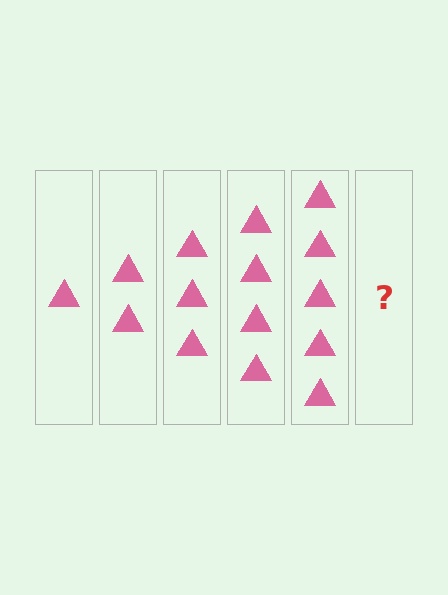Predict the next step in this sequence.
The next step is 6 triangles.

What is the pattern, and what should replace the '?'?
The pattern is that each step adds one more triangle. The '?' should be 6 triangles.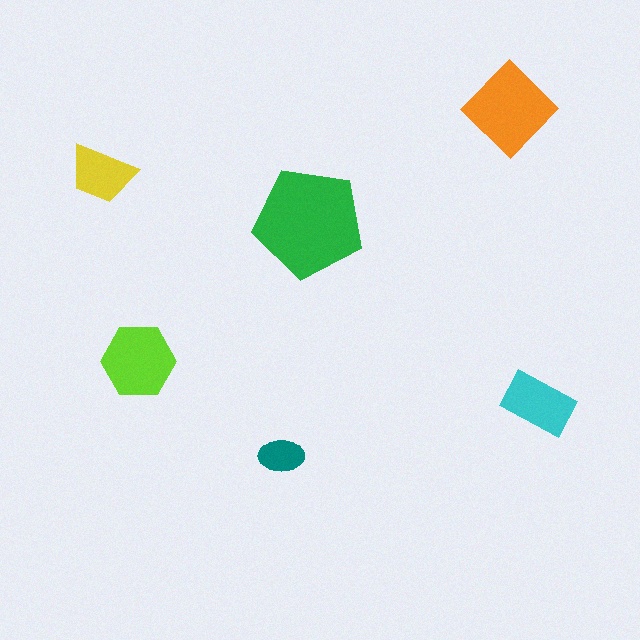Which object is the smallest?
The teal ellipse.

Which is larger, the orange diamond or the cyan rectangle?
The orange diamond.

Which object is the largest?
The green pentagon.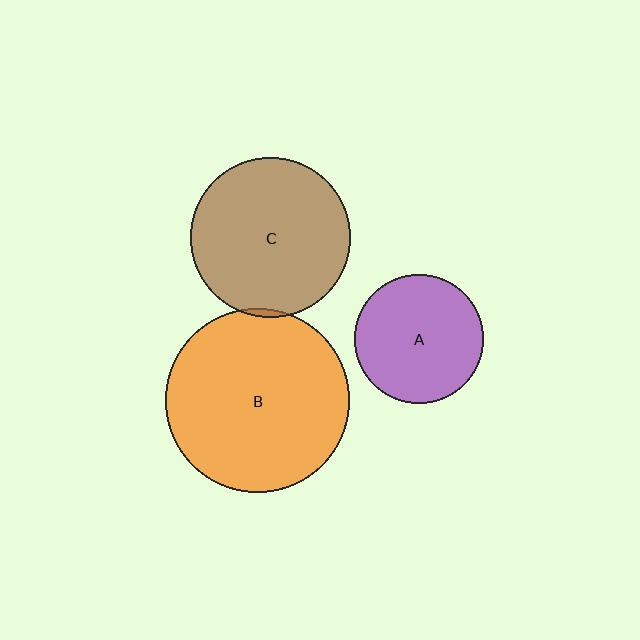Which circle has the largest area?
Circle B (orange).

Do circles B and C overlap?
Yes.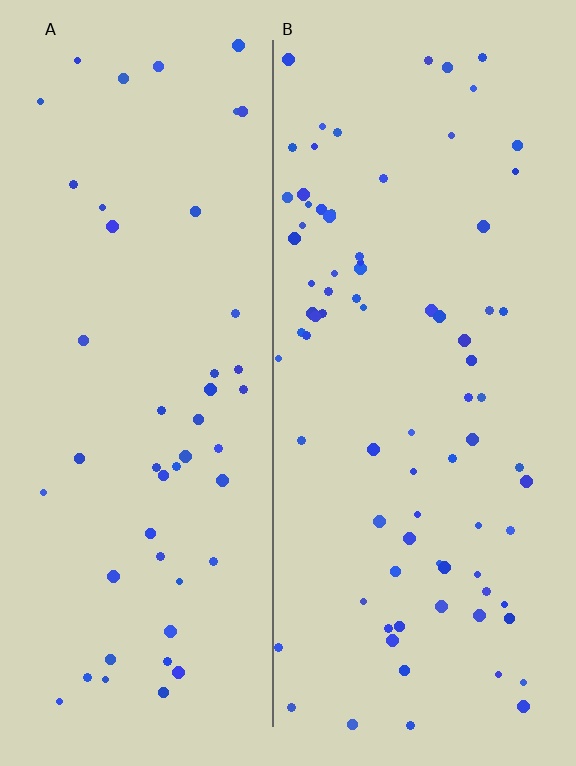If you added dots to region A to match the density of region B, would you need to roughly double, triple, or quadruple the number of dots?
Approximately double.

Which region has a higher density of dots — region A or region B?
B (the right).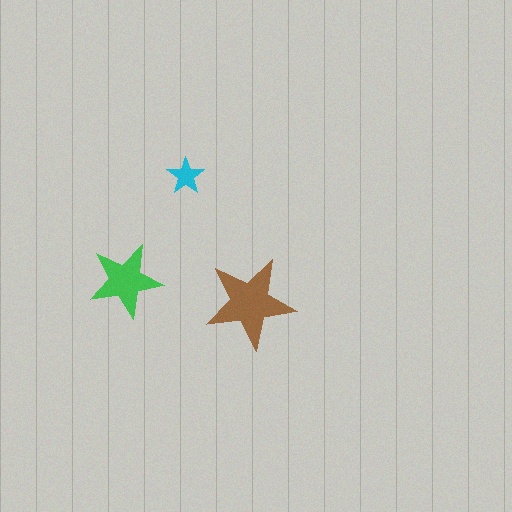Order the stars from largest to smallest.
the brown one, the green one, the cyan one.